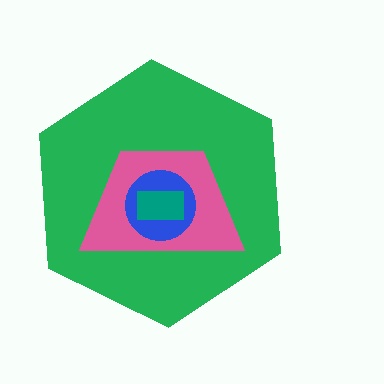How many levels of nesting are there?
4.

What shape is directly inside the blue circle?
The teal rectangle.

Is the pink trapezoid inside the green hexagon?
Yes.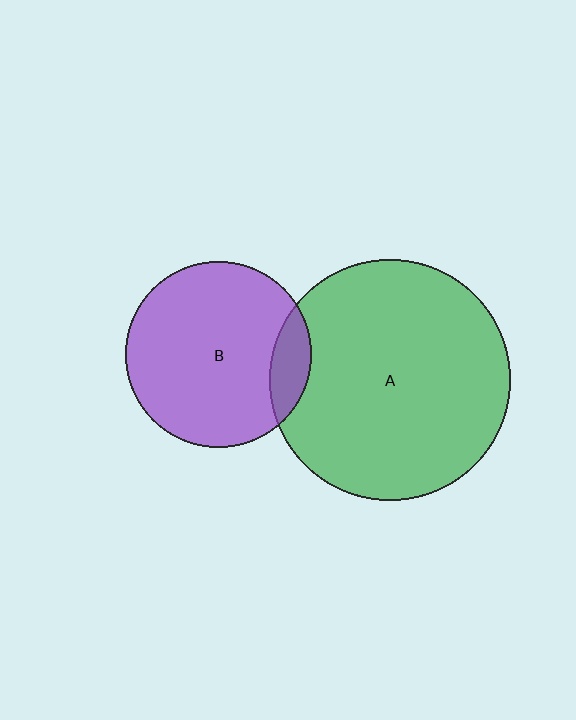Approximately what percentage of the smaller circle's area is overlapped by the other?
Approximately 15%.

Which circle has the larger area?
Circle A (green).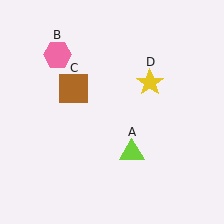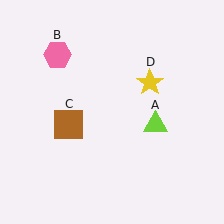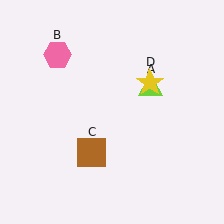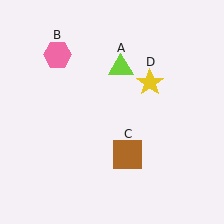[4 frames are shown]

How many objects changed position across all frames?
2 objects changed position: lime triangle (object A), brown square (object C).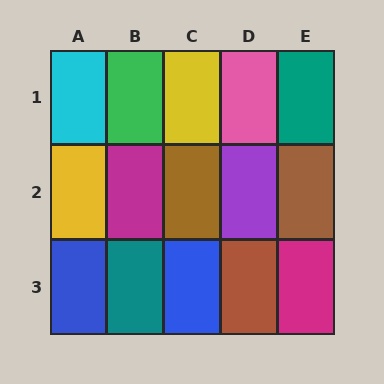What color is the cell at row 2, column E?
Brown.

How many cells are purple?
1 cell is purple.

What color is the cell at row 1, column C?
Yellow.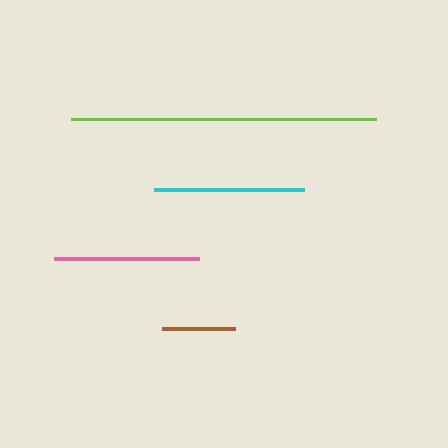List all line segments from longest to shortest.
From longest to shortest: lime, cyan, pink, brown.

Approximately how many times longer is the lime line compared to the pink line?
The lime line is approximately 2.1 times the length of the pink line.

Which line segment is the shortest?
The brown line is the shortest at approximately 74 pixels.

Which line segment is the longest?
The lime line is the longest at approximately 305 pixels.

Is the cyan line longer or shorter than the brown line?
The cyan line is longer than the brown line.